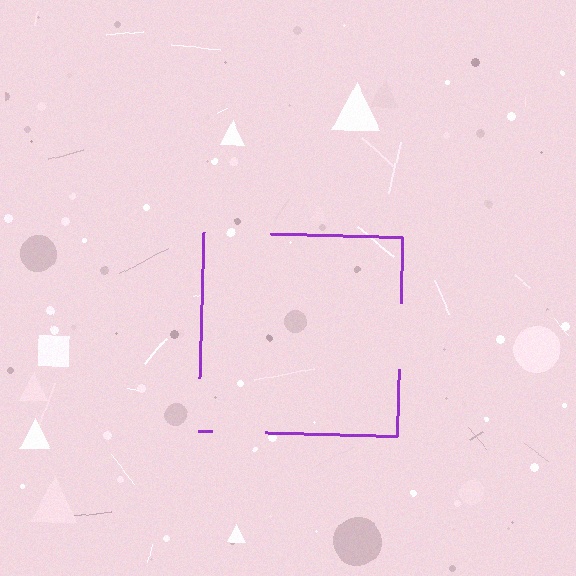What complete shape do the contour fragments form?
The contour fragments form a square.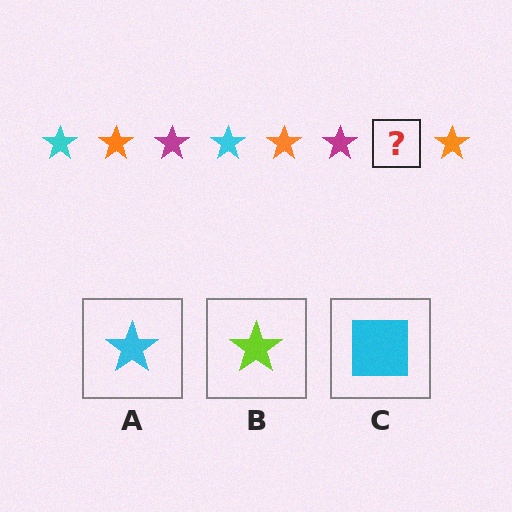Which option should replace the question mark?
Option A.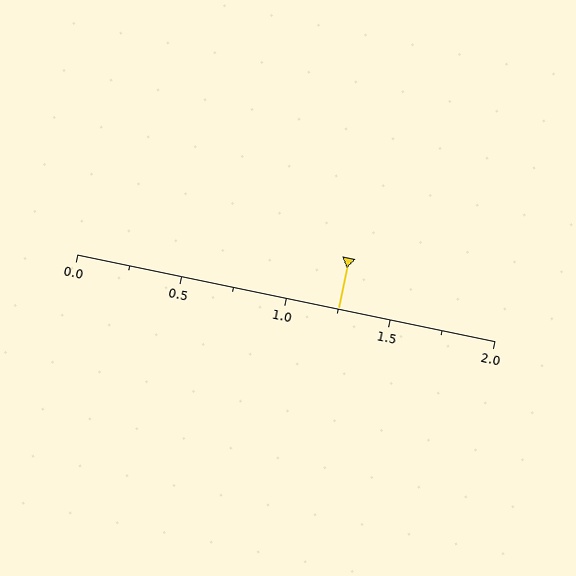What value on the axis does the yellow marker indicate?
The marker indicates approximately 1.25.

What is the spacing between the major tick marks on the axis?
The major ticks are spaced 0.5 apart.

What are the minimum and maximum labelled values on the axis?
The axis runs from 0.0 to 2.0.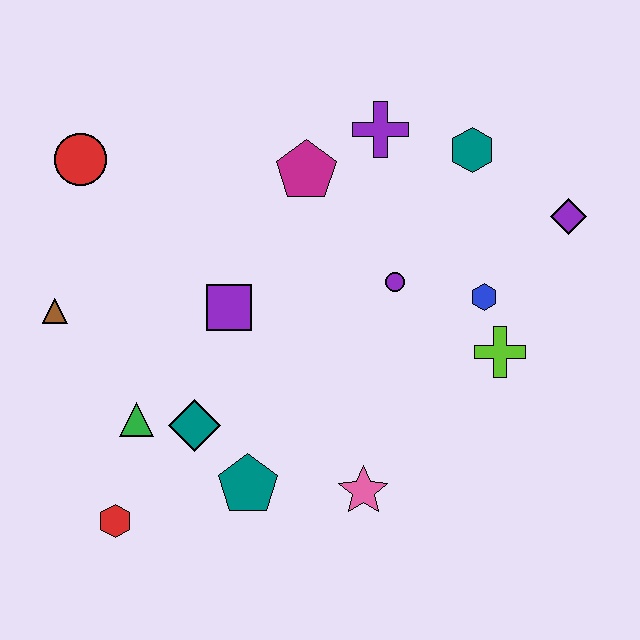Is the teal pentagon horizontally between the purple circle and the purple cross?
No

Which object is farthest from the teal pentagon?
The purple diamond is farthest from the teal pentagon.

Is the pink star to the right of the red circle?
Yes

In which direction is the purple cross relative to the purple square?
The purple cross is above the purple square.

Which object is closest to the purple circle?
The blue hexagon is closest to the purple circle.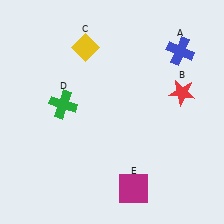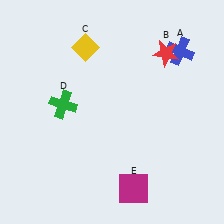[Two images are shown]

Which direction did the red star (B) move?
The red star (B) moved up.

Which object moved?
The red star (B) moved up.